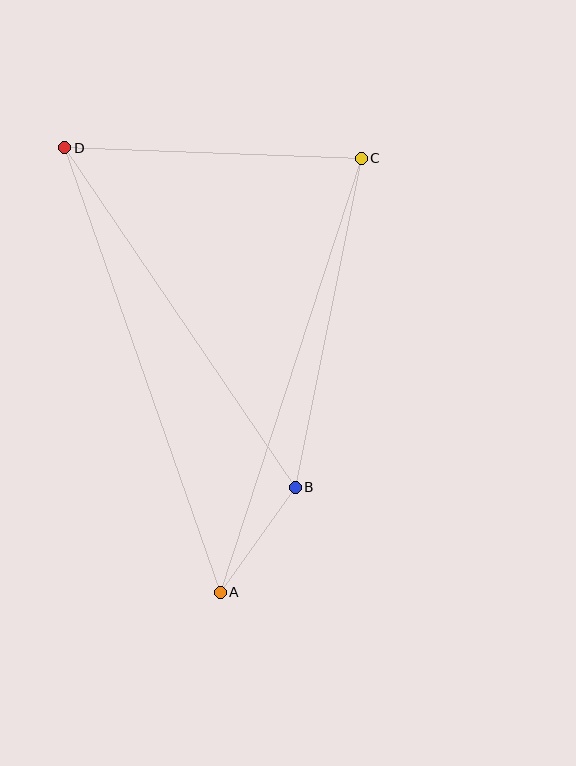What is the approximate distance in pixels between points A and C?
The distance between A and C is approximately 456 pixels.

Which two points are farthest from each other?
Points A and D are farthest from each other.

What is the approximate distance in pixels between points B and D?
The distance between B and D is approximately 410 pixels.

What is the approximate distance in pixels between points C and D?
The distance between C and D is approximately 297 pixels.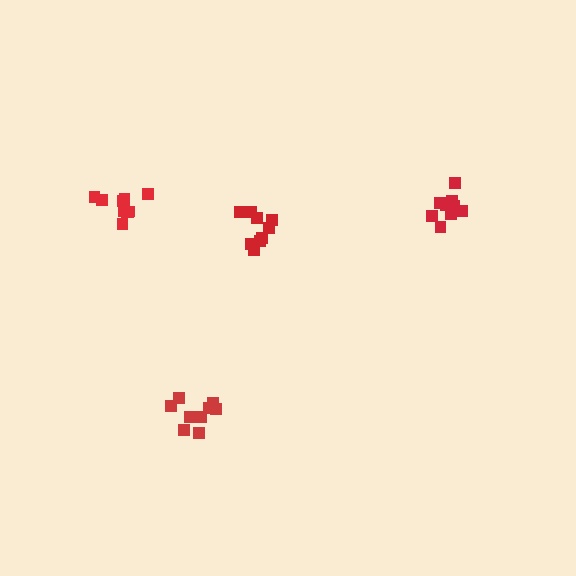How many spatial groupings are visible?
There are 4 spatial groupings.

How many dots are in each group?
Group 1: 11 dots, Group 2: 11 dots, Group 3: 9 dots, Group 4: 9 dots (40 total).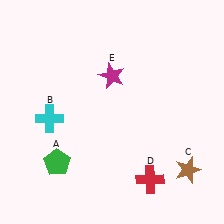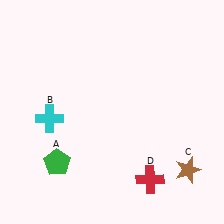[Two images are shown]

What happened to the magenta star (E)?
The magenta star (E) was removed in Image 2. It was in the top-left area of Image 1.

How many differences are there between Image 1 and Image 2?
There is 1 difference between the two images.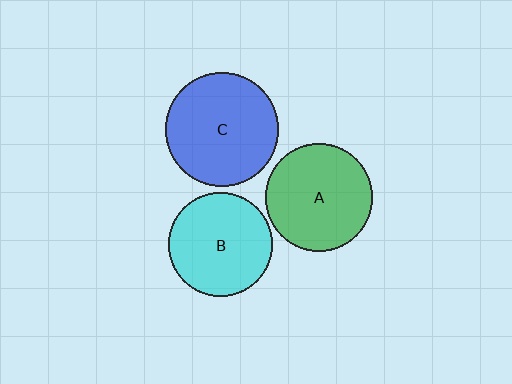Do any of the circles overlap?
No, none of the circles overlap.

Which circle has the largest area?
Circle C (blue).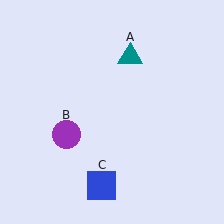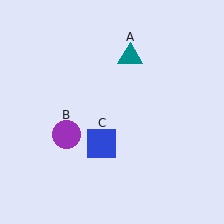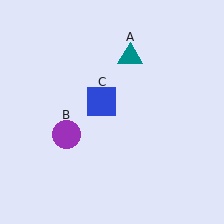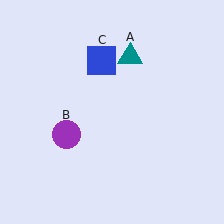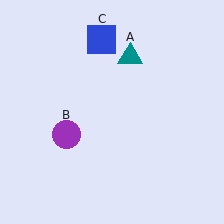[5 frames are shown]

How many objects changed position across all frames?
1 object changed position: blue square (object C).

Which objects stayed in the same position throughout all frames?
Teal triangle (object A) and purple circle (object B) remained stationary.